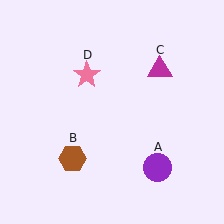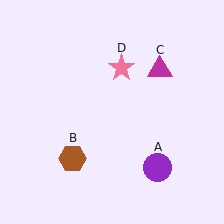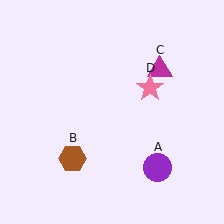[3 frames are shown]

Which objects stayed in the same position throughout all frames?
Purple circle (object A) and brown hexagon (object B) and magenta triangle (object C) remained stationary.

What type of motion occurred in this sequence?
The pink star (object D) rotated clockwise around the center of the scene.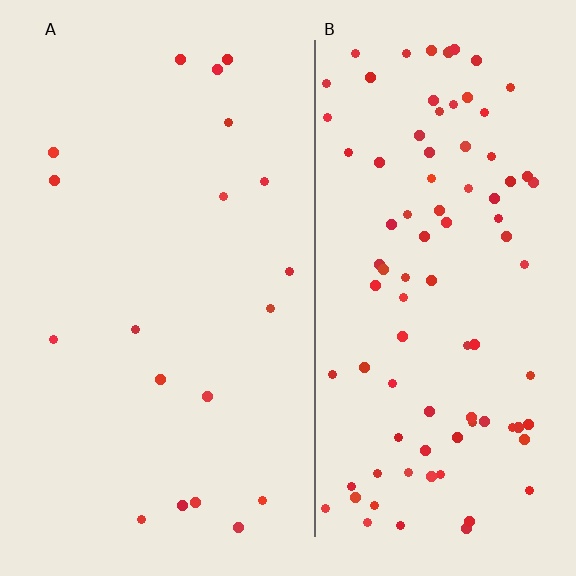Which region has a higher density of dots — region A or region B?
B (the right).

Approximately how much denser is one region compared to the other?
Approximately 4.8× — region B over region A.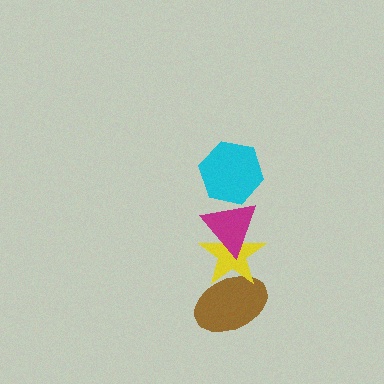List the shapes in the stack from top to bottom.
From top to bottom: the cyan hexagon, the magenta triangle, the yellow star, the brown ellipse.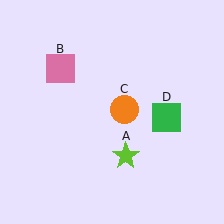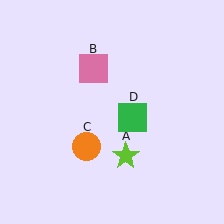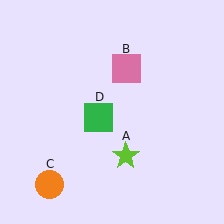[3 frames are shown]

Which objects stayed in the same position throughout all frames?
Lime star (object A) remained stationary.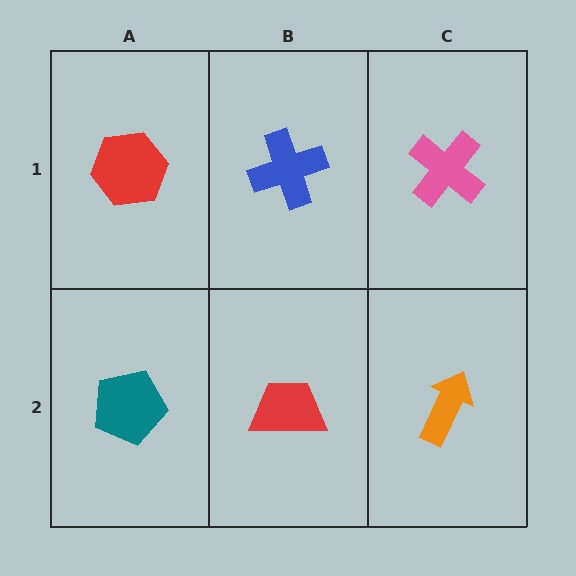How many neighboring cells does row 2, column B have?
3.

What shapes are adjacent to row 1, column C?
An orange arrow (row 2, column C), a blue cross (row 1, column B).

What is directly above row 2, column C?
A pink cross.